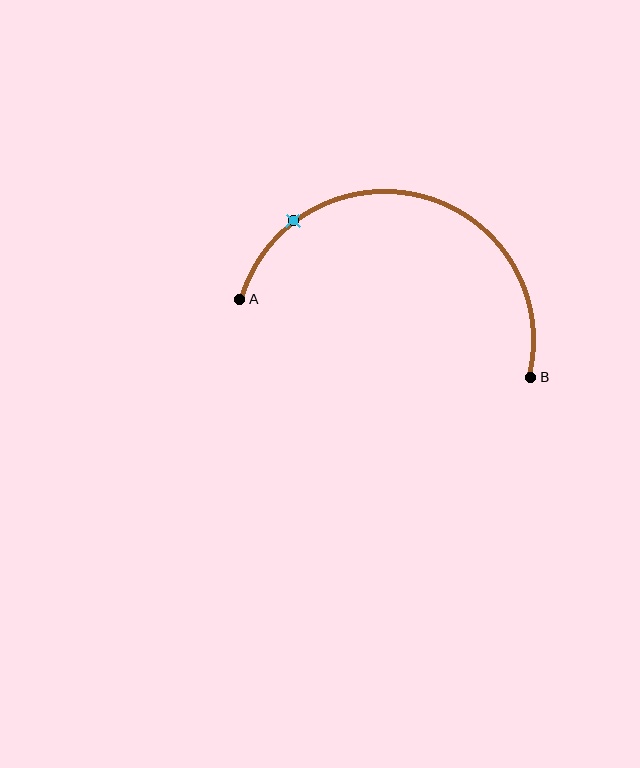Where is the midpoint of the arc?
The arc midpoint is the point on the curve farthest from the straight line joining A and B. It sits above that line.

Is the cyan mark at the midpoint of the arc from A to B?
No. The cyan mark lies on the arc but is closer to endpoint A. The arc midpoint would be at the point on the curve equidistant along the arc from both A and B.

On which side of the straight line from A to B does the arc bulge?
The arc bulges above the straight line connecting A and B.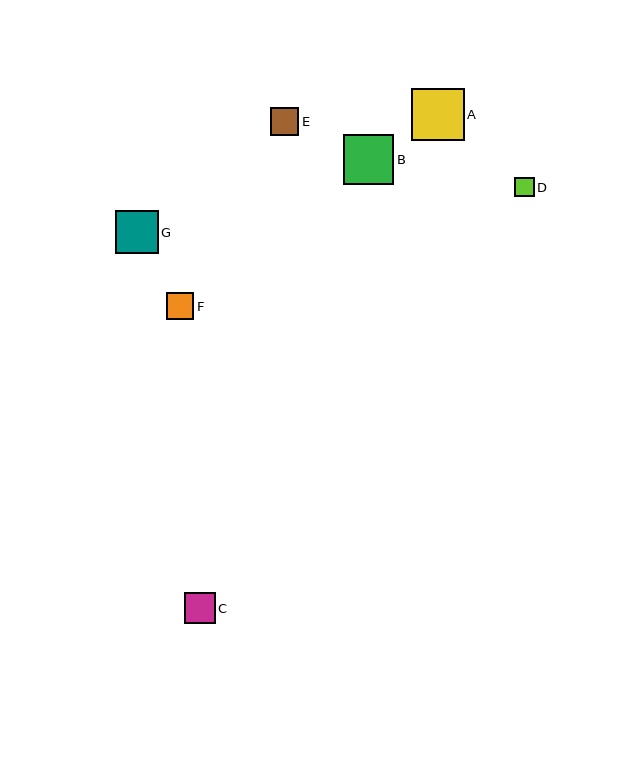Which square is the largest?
Square A is the largest with a size of approximately 52 pixels.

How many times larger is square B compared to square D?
Square B is approximately 2.6 times the size of square D.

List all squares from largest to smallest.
From largest to smallest: A, B, G, C, E, F, D.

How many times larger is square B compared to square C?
Square B is approximately 1.6 times the size of square C.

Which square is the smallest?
Square D is the smallest with a size of approximately 19 pixels.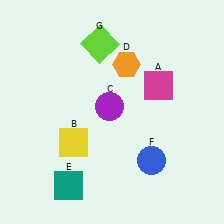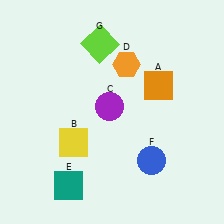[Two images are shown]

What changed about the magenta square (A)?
In Image 1, A is magenta. In Image 2, it changed to orange.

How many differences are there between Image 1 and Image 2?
There is 1 difference between the two images.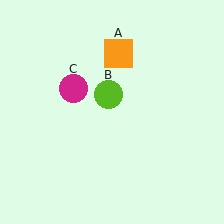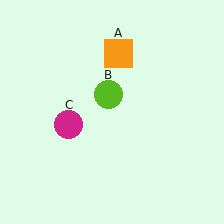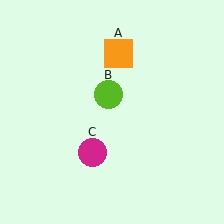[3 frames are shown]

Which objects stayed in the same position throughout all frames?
Orange square (object A) and lime circle (object B) remained stationary.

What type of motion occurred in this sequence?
The magenta circle (object C) rotated counterclockwise around the center of the scene.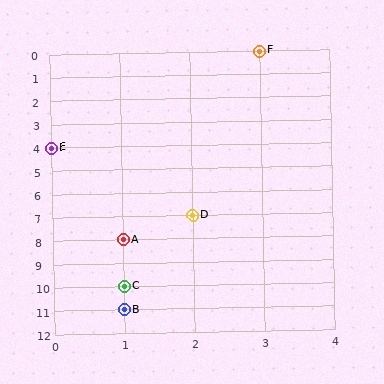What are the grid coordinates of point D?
Point D is at grid coordinates (2, 7).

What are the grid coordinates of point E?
Point E is at grid coordinates (0, 4).